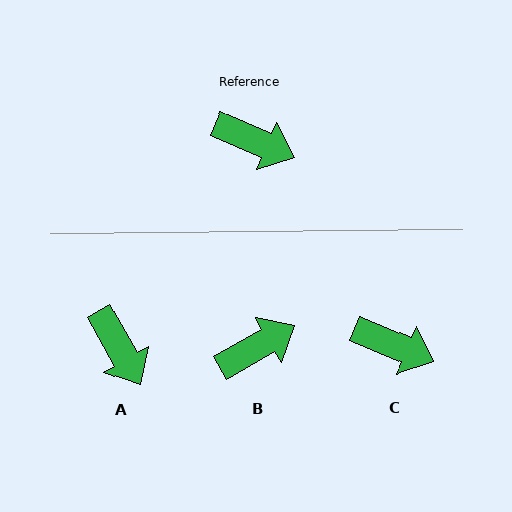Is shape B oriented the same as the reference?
No, it is off by about 53 degrees.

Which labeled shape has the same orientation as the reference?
C.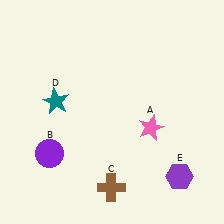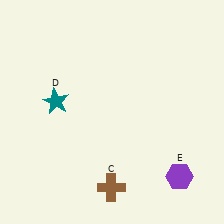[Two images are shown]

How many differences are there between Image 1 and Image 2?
There are 2 differences between the two images.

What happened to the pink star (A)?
The pink star (A) was removed in Image 2. It was in the bottom-right area of Image 1.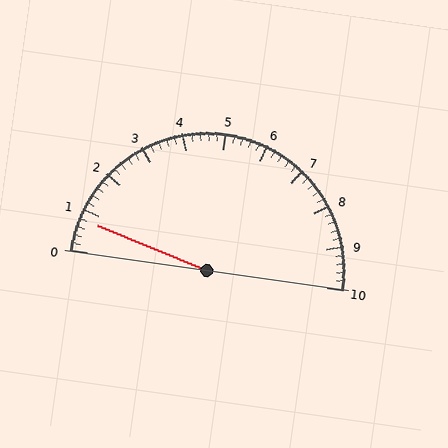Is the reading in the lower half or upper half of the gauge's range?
The reading is in the lower half of the range (0 to 10).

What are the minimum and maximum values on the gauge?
The gauge ranges from 0 to 10.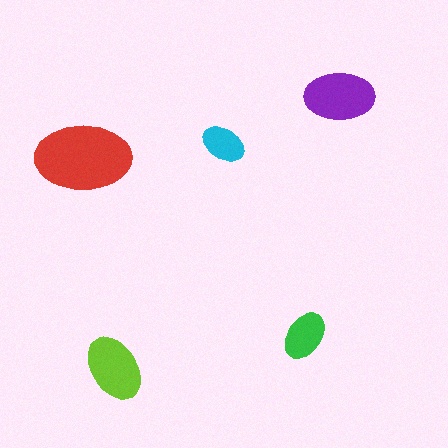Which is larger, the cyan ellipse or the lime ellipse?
The lime one.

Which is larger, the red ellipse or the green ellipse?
The red one.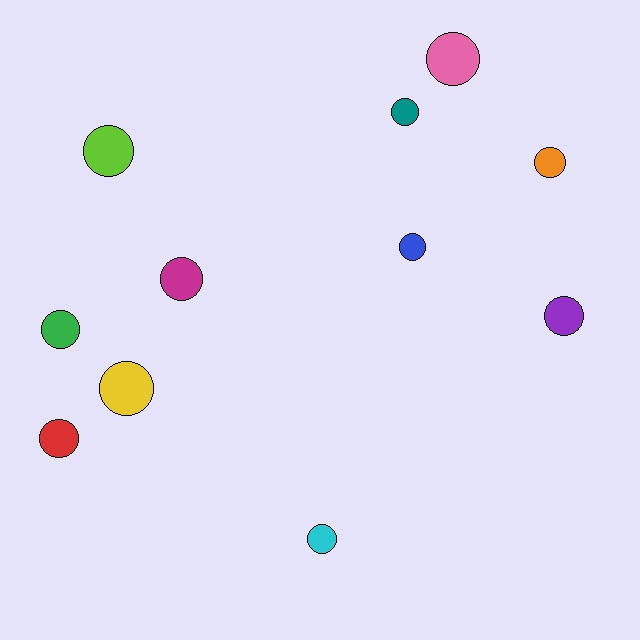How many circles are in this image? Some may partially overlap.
There are 11 circles.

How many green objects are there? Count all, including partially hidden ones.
There is 1 green object.